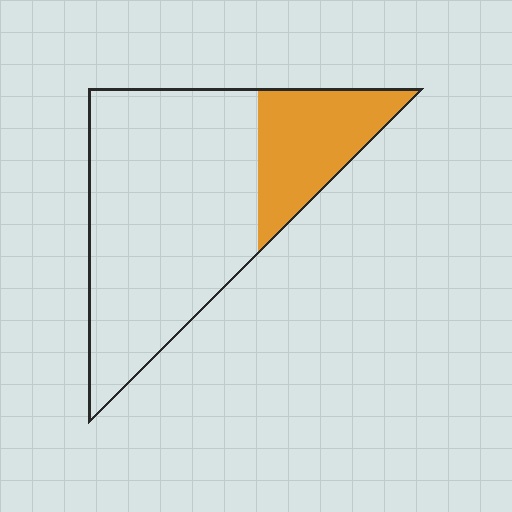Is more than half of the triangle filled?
No.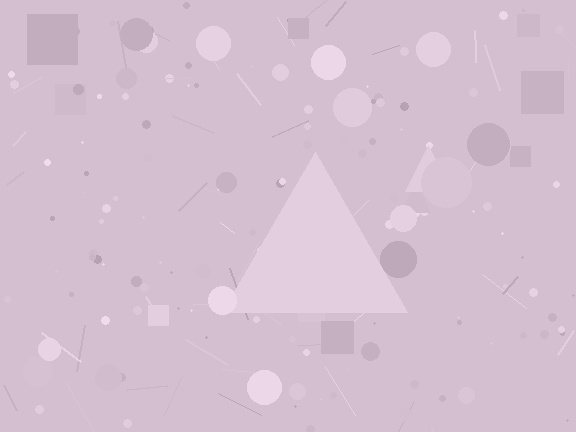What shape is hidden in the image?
A triangle is hidden in the image.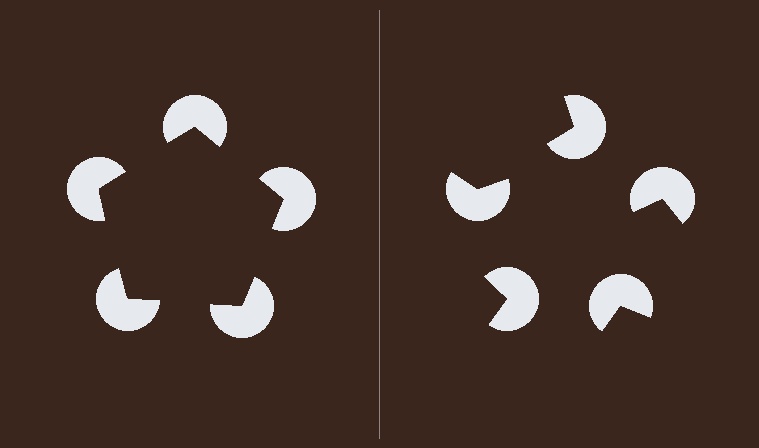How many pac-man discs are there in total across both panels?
10 — 5 on each side.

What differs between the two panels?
The pac-man discs are positioned identically on both sides; only the wedge orientations differ. On the left they align to a pentagon; on the right they are misaligned.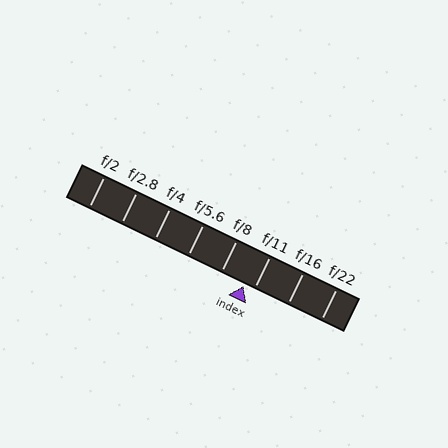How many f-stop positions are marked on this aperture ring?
There are 8 f-stop positions marked.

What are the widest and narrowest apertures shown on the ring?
The widest aperture shown is f/2 and the narrowest is f/22.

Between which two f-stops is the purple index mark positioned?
The index mark is between f/8 and f/11.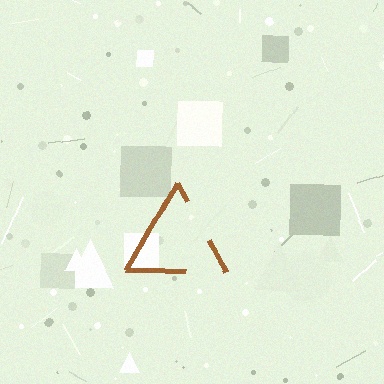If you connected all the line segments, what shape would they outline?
They would outline a triangle.